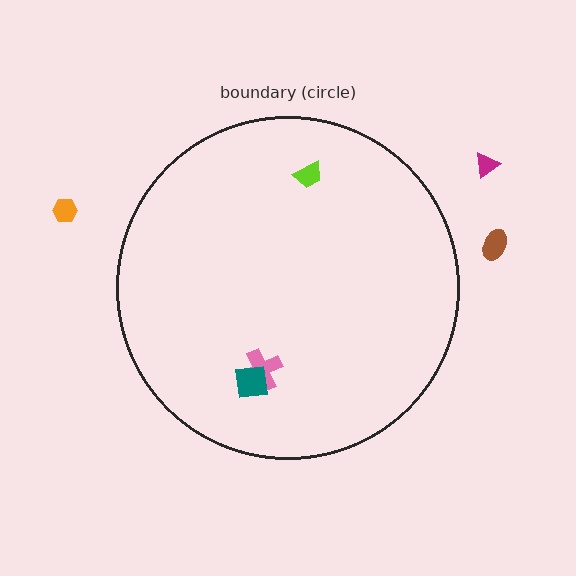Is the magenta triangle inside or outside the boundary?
Outside.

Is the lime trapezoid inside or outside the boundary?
Inside.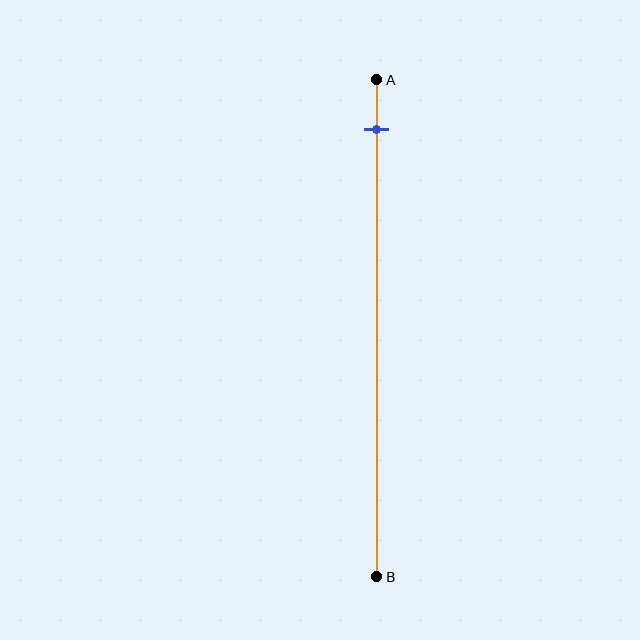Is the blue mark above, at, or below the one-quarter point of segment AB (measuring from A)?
The blue mark is above the one-quarter point of segment AB.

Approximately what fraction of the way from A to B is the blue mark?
The blue mark is approximately 10% of the way from A to B.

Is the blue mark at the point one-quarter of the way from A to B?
No, the mark is at about 10% from A, not at the 25% one-quarter point.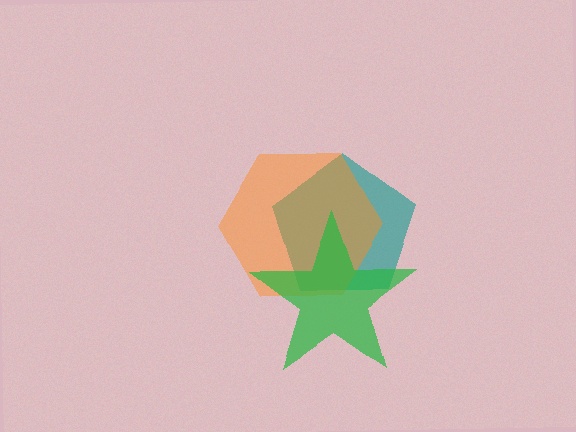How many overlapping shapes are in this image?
There are 3 overlapping shapes in the image.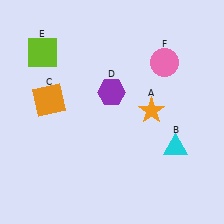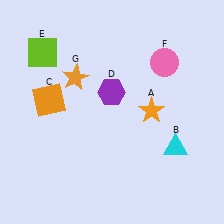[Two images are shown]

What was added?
An orange star (G) was added in Image 2.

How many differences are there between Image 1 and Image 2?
There is 1 difference between the two images.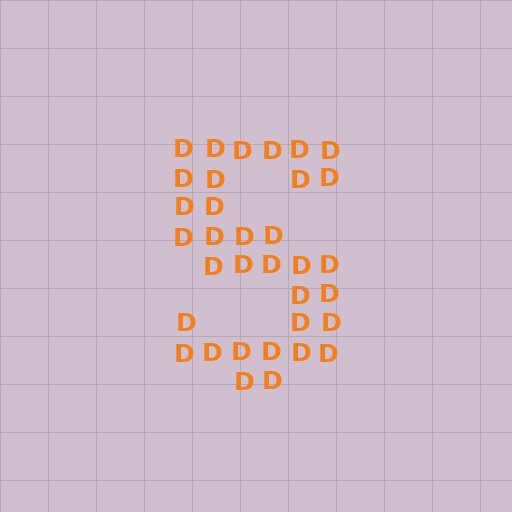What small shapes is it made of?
It is made of small letter D's.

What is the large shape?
The large shape is the letter S.